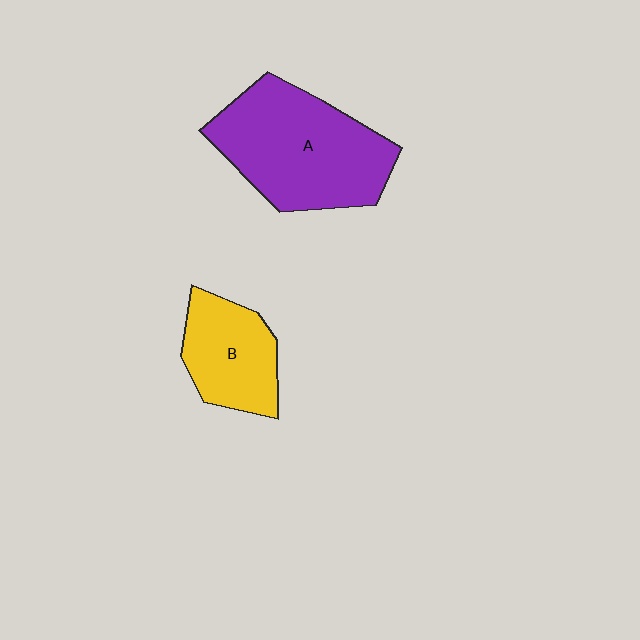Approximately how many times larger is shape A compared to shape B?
Approximately 1.8 times.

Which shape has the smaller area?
Shape B (yellow).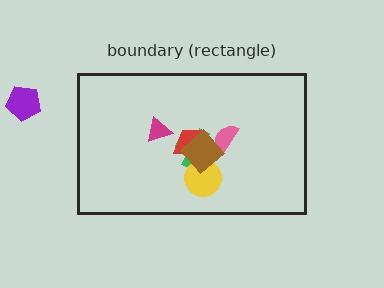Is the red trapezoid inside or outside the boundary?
Inside.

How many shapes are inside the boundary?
6 inside, 1 outside.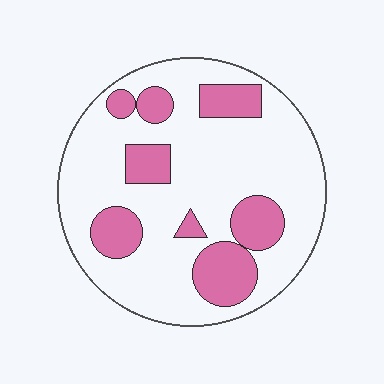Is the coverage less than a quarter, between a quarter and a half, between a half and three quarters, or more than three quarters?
Between a quarter and a half.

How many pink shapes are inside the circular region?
8.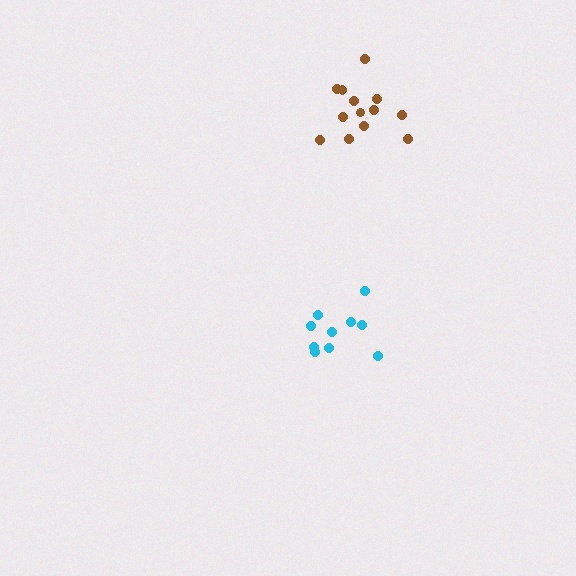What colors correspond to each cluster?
The clusters are colored: brown, cyan.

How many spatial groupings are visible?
There are 2 spatial groupings.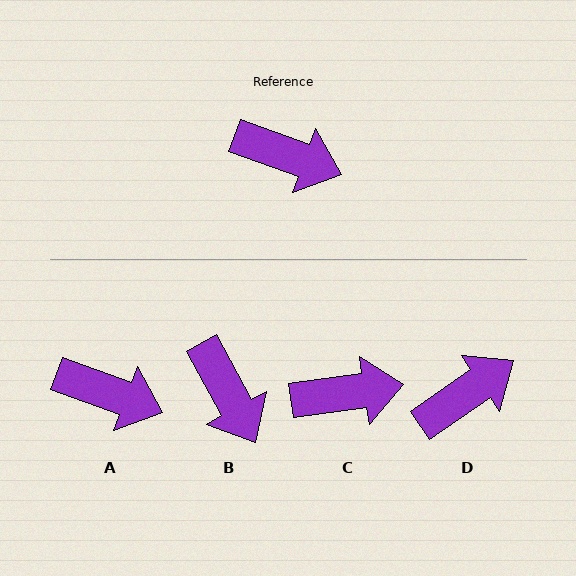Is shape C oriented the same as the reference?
No, it is off by about 28 degrees.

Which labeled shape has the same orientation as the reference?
A.